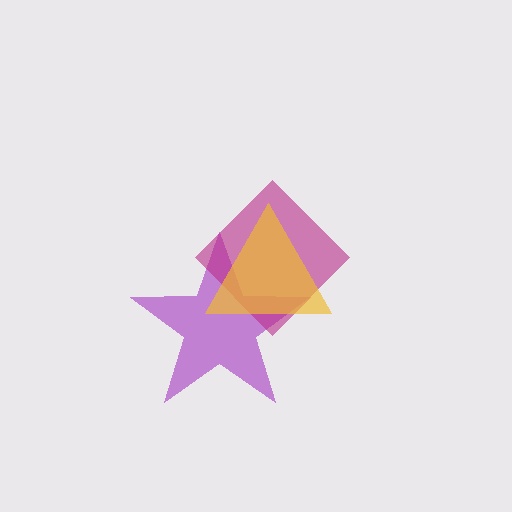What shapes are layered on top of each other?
The layered shapes are: a purple star, a magenta diamond, a yellow triangle.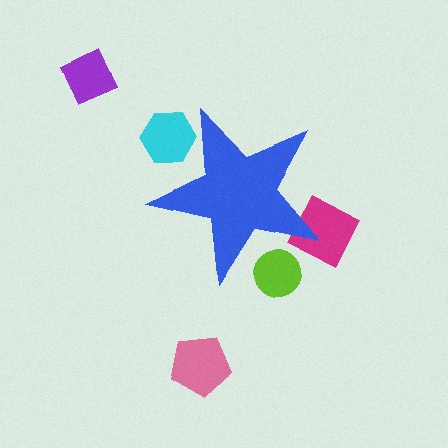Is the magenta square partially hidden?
Yes, the magenta square is partially hidden behind the blue star.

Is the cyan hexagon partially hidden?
Yes, the cyan hexagon is partially hidden behind the blue star.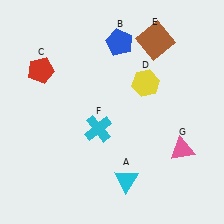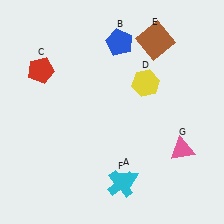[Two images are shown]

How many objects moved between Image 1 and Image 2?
1 object moved between the two images.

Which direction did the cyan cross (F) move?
The cyan cross (F) moved down.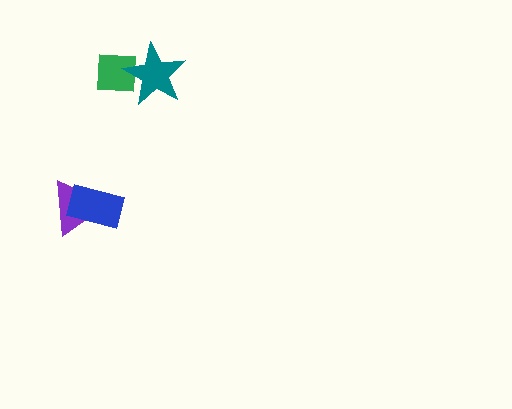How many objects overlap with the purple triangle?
1 object overlaps with the purple triangle.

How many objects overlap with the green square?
1 object overlaps with the green square.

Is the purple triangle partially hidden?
Yes, it is partially covered by another shape.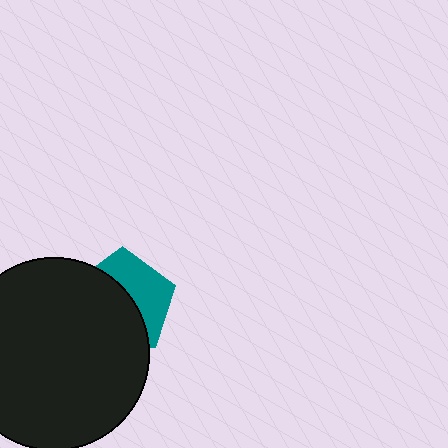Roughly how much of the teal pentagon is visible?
A small part of it is visible (roughly 42%).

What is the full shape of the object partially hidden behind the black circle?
The partially hidden object is a teal pentagon.